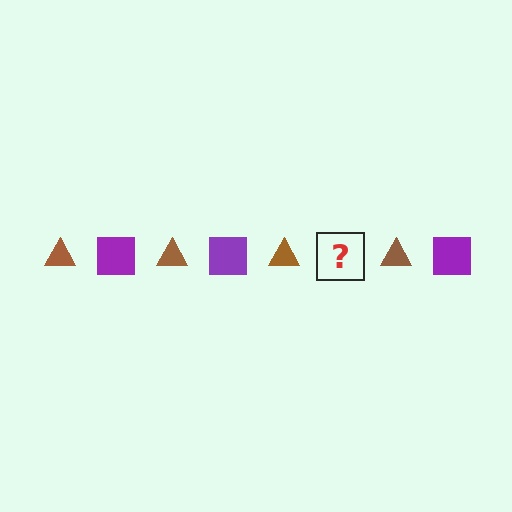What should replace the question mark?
The question mark should be replaced with a purple square.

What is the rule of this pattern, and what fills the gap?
The rule is that the pattern alternates between brown triangle and purple square. The gap should be filled with a purple square.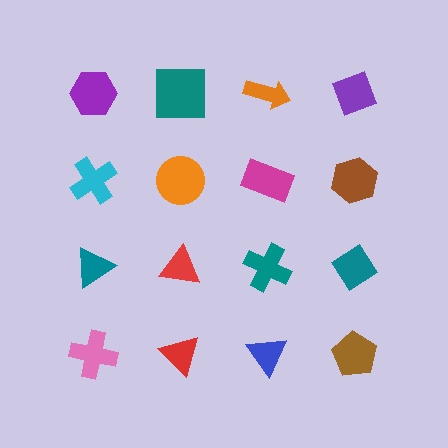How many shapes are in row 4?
4 shapes.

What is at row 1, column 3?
An orange arrow.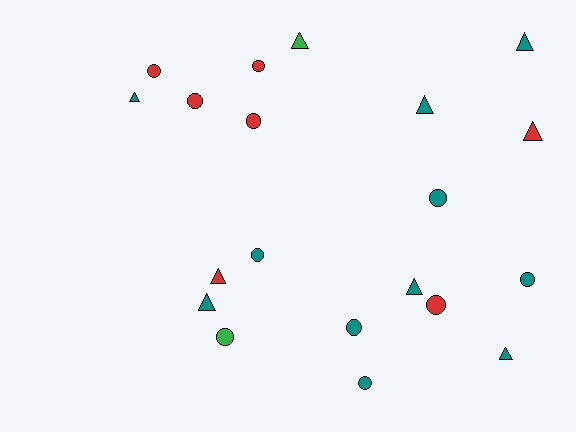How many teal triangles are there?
There are 6 teal triangles.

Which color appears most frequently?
Teal, with 11 objects.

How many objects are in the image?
There are 20 objects.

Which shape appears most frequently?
Circle, with 11 objects.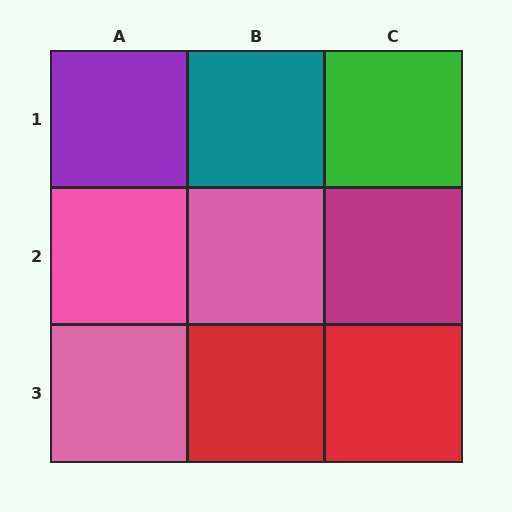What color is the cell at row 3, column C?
Red.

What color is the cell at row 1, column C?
Green.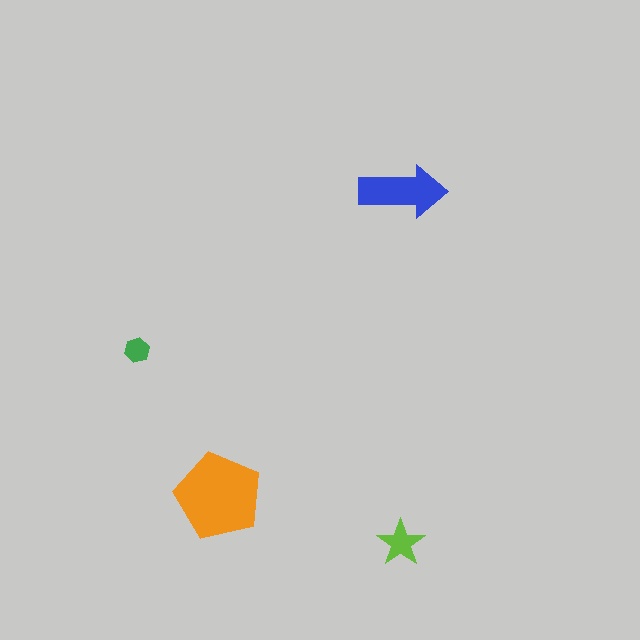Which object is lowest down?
The lime star is bottommost.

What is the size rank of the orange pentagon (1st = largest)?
1st.